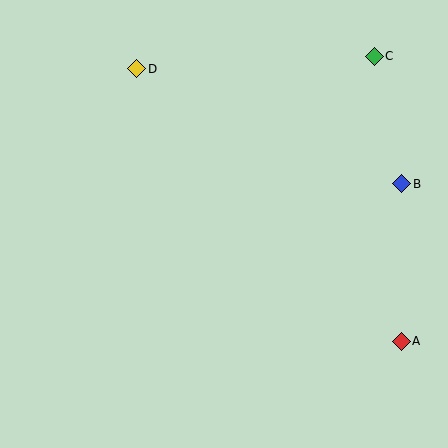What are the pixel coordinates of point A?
Point A is at (401, 341).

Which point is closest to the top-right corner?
Point C is closest to the top-right corner.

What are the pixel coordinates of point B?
Point B is at (402, 184).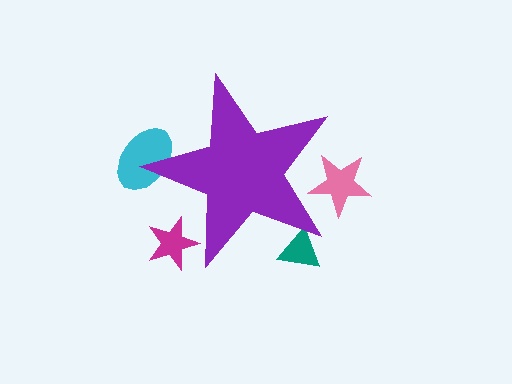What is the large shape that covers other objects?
A purple star.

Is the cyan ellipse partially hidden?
Yes, the cyan ellipse is partially hidden behind the purple star.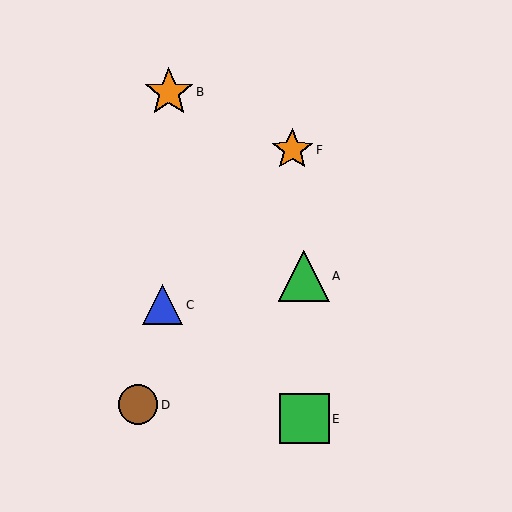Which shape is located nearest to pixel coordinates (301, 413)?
The green square (labeled E) at (304, 419) is nearest to that location.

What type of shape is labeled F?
Shape F is an orange star.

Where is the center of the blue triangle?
The center of the blue triangle is at (163, 305).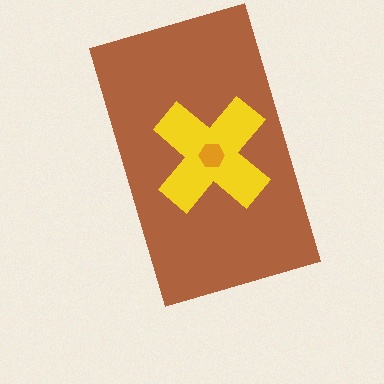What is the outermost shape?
The brown rectangle.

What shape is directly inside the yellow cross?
The orange hexagon.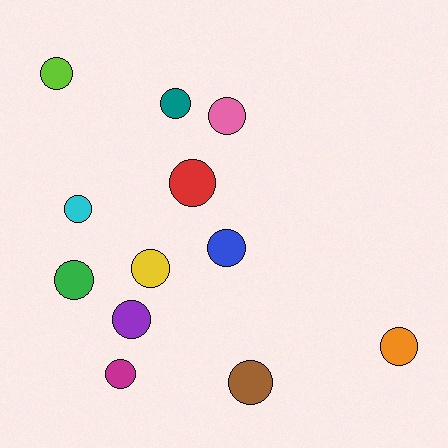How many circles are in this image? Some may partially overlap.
There are 12 circles.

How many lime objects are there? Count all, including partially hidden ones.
There is 1 lime object.